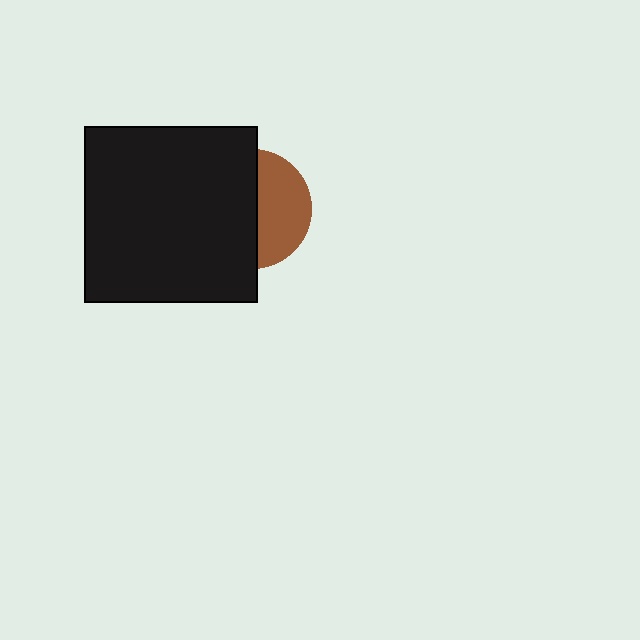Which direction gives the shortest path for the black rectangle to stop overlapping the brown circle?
Moving left gives the shortest separation.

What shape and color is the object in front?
The object in front is a black rectangle.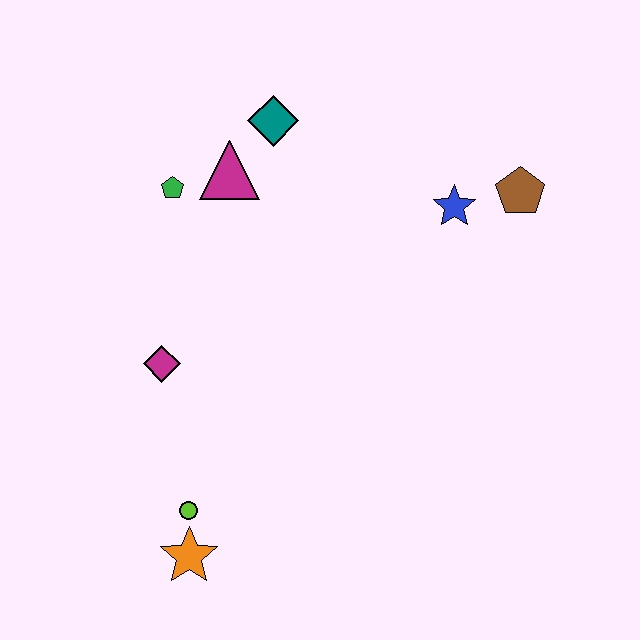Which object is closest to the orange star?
The lime circle is closest to the orange star.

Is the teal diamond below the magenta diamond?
No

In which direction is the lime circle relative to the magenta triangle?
The lime circle is below the magenta triangle.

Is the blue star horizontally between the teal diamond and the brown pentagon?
Yes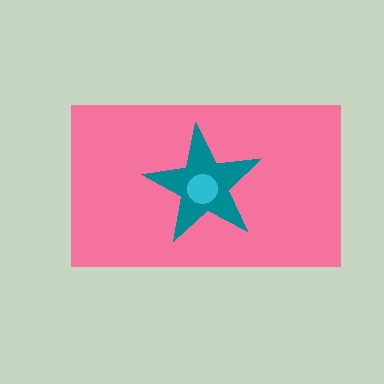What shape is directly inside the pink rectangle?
The teal star.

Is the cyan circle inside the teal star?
Yes.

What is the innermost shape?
The cyan circle.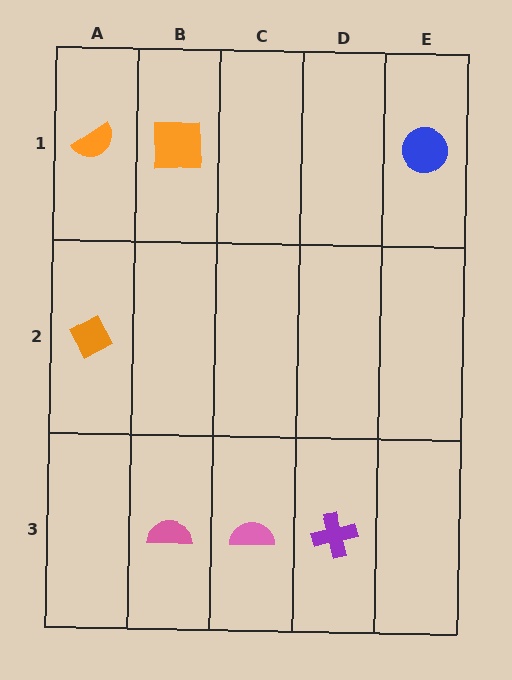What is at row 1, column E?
A blue circle.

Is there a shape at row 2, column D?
No, that cell is empty.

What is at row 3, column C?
A pink semicircle.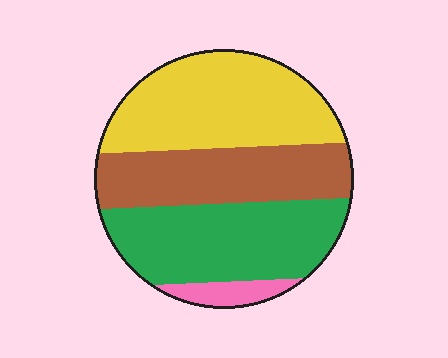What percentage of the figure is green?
Green covers roughly 35% of the figure.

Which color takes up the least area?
Pink, at roughly 5%.